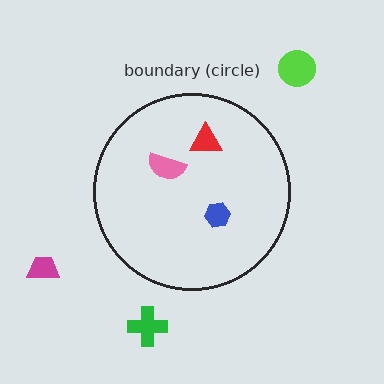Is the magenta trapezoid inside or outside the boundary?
Outside.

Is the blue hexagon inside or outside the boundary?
Inside.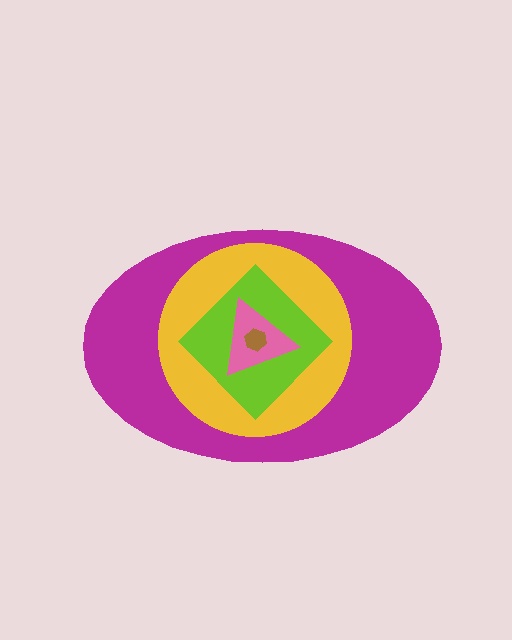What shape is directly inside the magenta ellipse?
The yellow circle.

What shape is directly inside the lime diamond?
The pink triangle.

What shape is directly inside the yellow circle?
The lime diamond.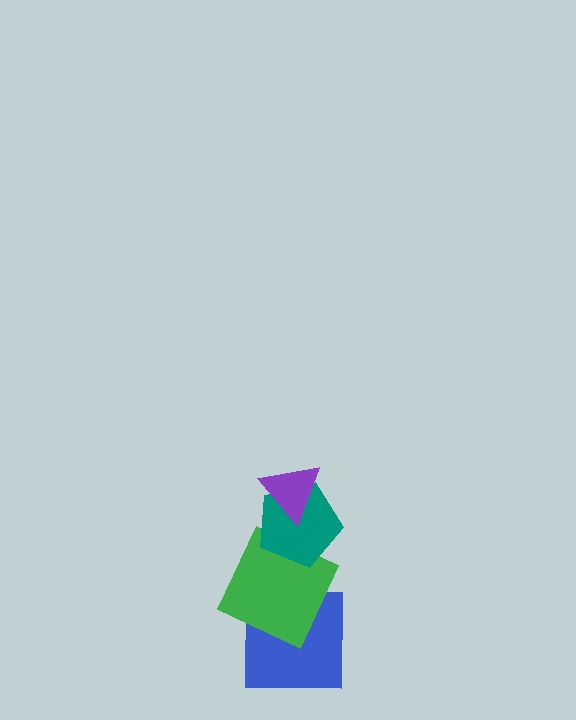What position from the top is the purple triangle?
The purple triangle is 1st from the top.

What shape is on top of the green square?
The teal pentagon is on top of the green square.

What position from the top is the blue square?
The blue square is 4th from the top.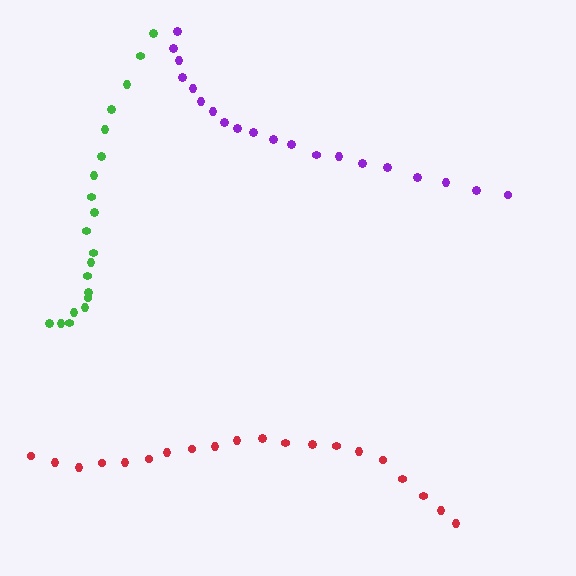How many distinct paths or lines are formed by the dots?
There are 3 distinct paths.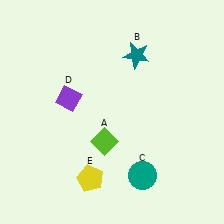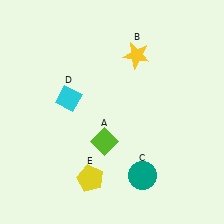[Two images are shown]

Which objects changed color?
B changed from teal to yellow. D changed from purple to cyan.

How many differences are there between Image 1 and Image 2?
There are 2 differences between the two images.